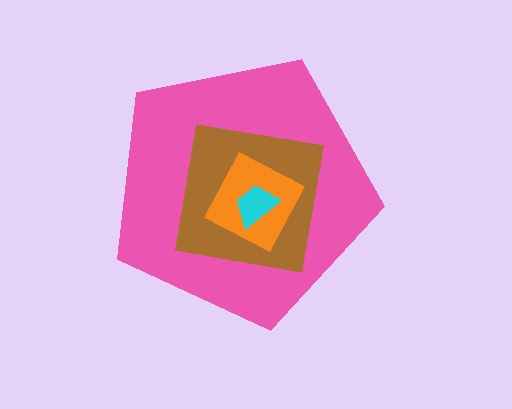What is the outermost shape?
The pink pentagon.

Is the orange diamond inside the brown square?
Yes.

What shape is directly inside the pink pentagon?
The brown square.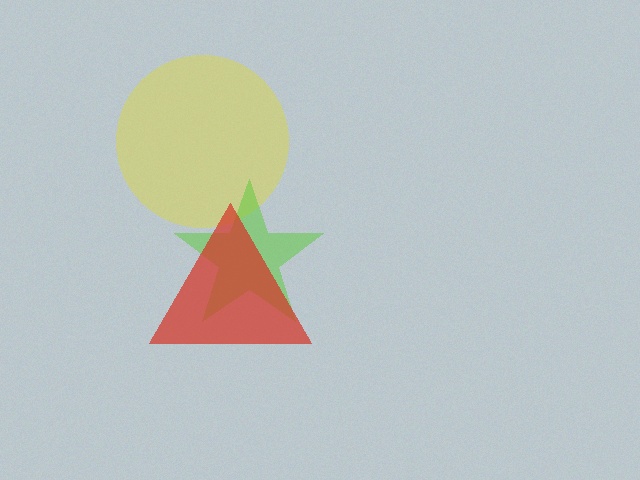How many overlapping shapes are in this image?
There are 3 overlapping shapes in the image.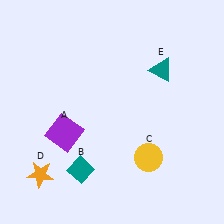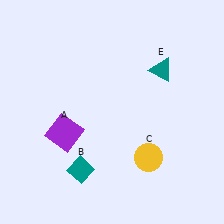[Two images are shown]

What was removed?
The orange star (D) was removed in Image 2.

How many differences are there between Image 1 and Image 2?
There is 1 difference between the two images.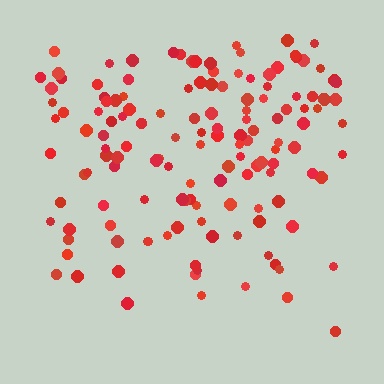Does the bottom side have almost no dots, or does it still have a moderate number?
Still a moderate number, just noticeably fewer than the top.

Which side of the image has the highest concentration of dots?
The top.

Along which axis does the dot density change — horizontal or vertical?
Vertical.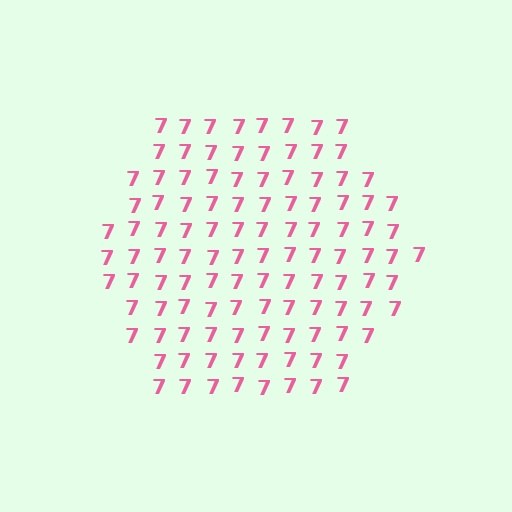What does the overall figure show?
The overall figure shows a hexagon.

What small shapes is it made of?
It is made of small digit 7's.